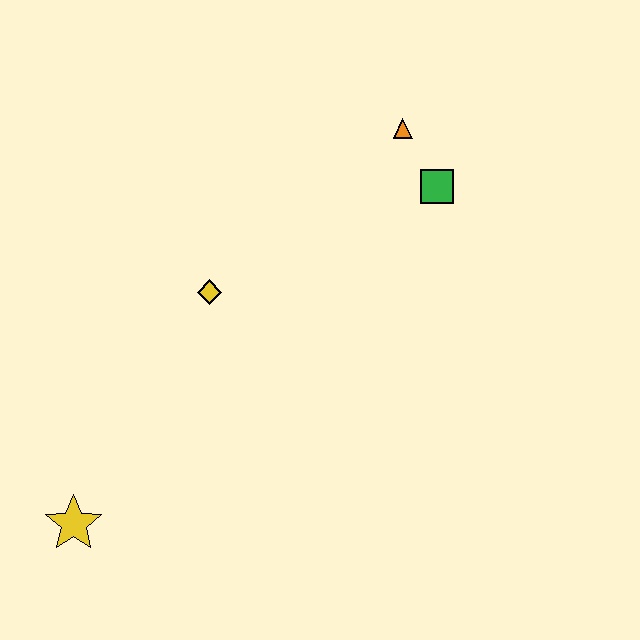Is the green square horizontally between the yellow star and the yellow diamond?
No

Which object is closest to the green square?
The orange triangle is closest to the green square.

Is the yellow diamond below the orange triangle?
Yes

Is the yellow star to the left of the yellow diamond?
Yes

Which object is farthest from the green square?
The yellow star is farthest from the green square.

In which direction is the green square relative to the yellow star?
The green square is to the right of the yellow star.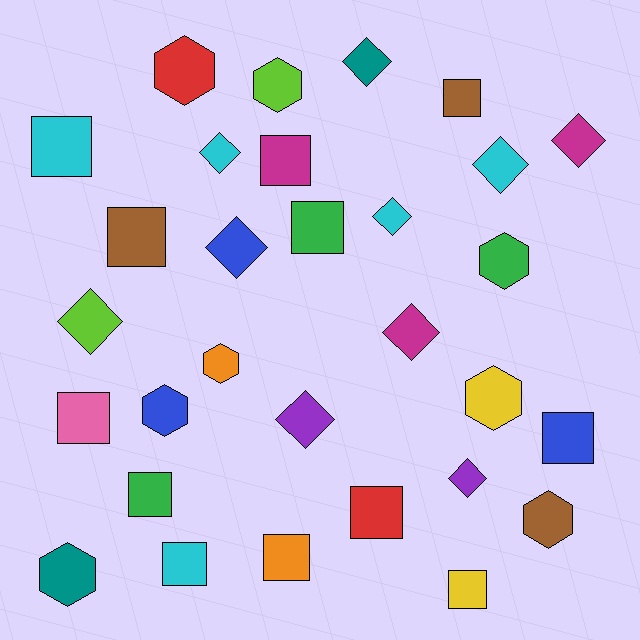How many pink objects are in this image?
There is 1 pink object.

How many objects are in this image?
There are 30 objects.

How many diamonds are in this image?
There are 10 diamonds.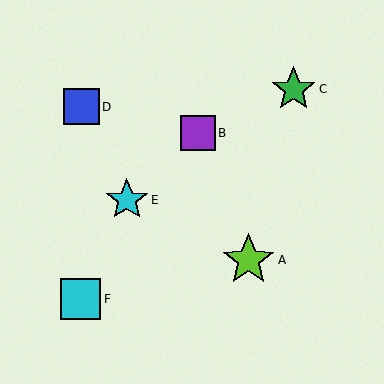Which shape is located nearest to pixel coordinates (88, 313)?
The cyan square (labeled F) at (81, 299) is nearest to that location.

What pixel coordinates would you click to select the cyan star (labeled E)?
Click at (127, 200) to select the cyan star E.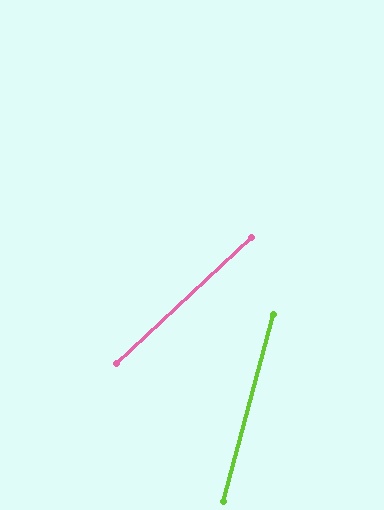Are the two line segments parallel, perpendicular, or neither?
Neither parallel nor perpendicular — they differ by about 32°.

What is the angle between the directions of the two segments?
Approximately 32 degrees.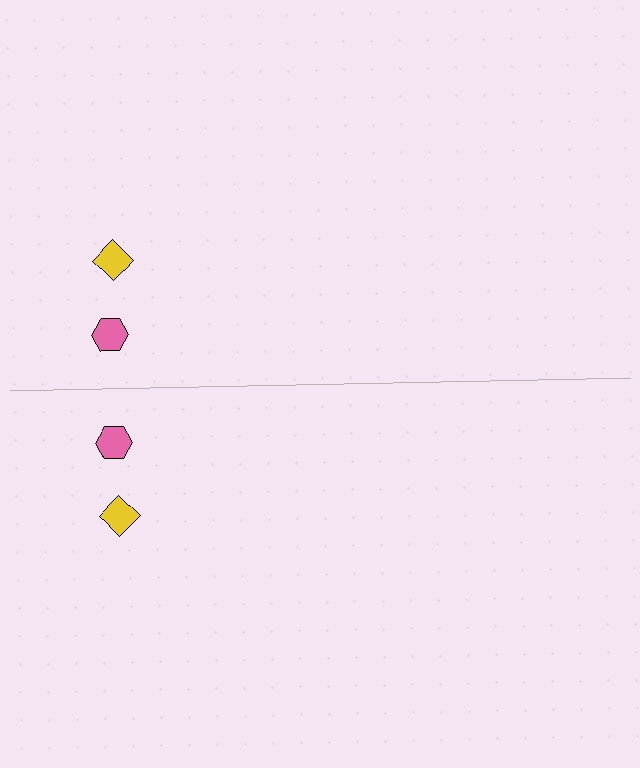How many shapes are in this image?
There are 4 shapes in this image.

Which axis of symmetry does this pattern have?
The pattern has a horizontal axis of symmetry running through the center of the image.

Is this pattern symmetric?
Yes, this pattern has bilateral (reflection) symmetry.